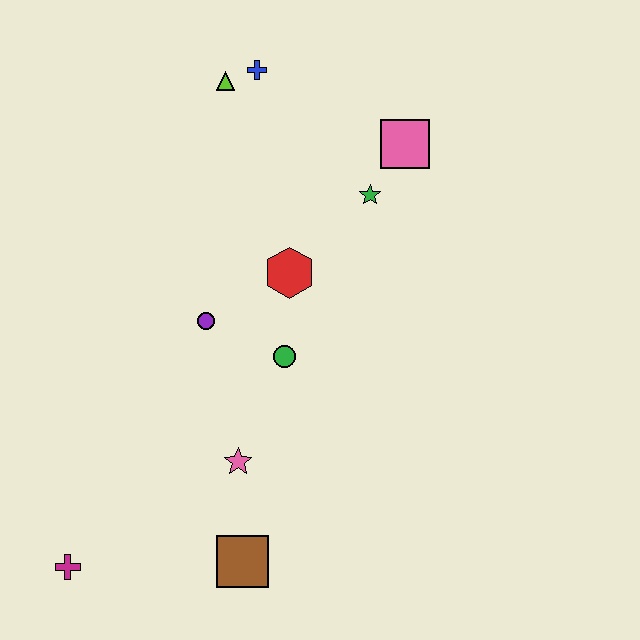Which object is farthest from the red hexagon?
The magenta cross is farthest from the red hexagon.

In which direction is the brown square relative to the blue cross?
The brown square is below the blue cross.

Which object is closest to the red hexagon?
The green circle is closest to the red hexagon.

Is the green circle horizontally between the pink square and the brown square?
Yes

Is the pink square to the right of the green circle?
Yes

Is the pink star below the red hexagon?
Yes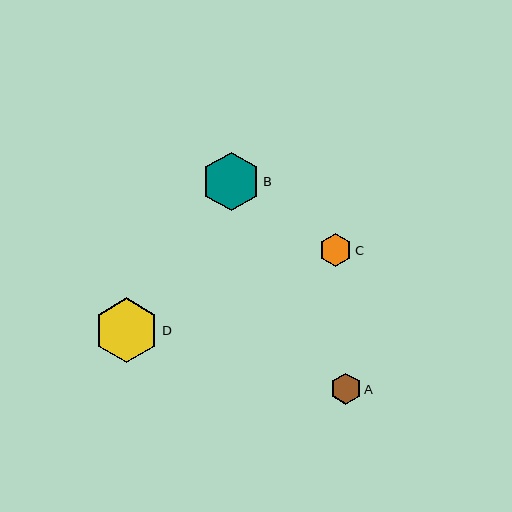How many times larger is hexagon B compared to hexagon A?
Hexagon B is approximately 1.9 times the size of hexagon A.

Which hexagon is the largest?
Hexagon D is the largest with a size of approximately 65 pixels.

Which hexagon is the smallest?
Hexagon A is the smallest with a size of approximately 31 pixels.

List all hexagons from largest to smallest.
From largest to smallest: D, B, C, A.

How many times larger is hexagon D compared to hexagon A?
Hexagon D is approximately 2.1 times the size of hexagon A.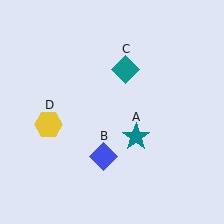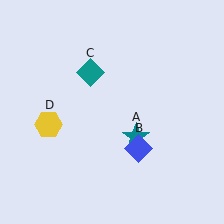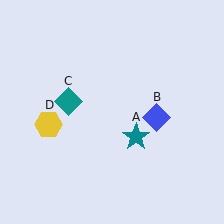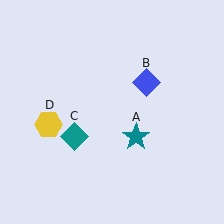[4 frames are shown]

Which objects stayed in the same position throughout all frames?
Teal star (object A) and yellow hexagon (object D) remained stationary.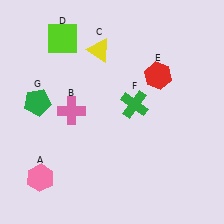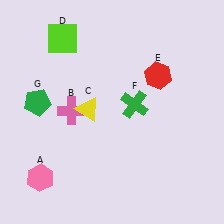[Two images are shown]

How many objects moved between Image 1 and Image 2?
1 object moved between the two images.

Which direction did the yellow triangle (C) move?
The yellow triangle (C) moved down.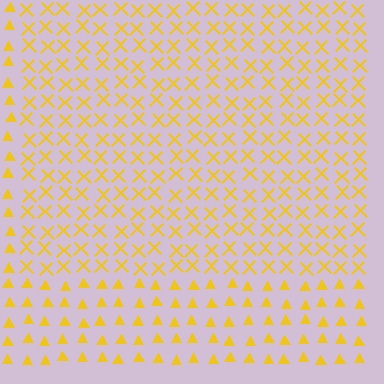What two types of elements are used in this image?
The image uses X marks inside the rectangle region and triangles outside it.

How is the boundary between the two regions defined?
The boundary is defined by a change in element shape: X marks inside vs. triangles outside. All elements share the same color and spacing.